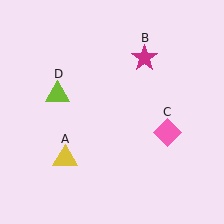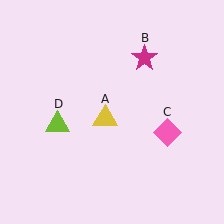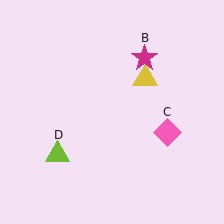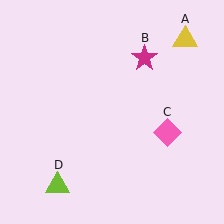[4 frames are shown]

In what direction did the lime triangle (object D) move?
The lime triangle (object D) moved down.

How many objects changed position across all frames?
2 objects changed position: yellow triangle (object A), lime triangle (object D).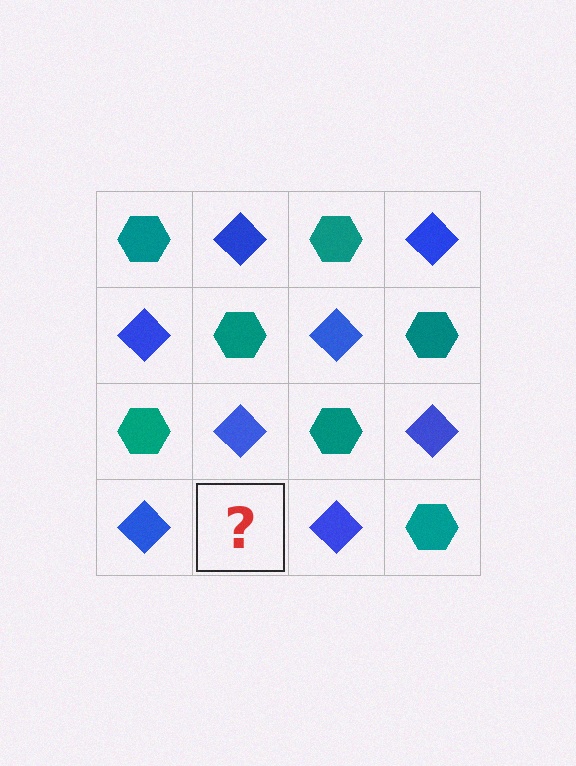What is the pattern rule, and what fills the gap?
The rule is that it alternates teal hexagon and blue diamond in a checkerboard pattern. The gap should be filled with a teal hexagon.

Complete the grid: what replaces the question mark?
The question mark should be replaced with a teal hexagon.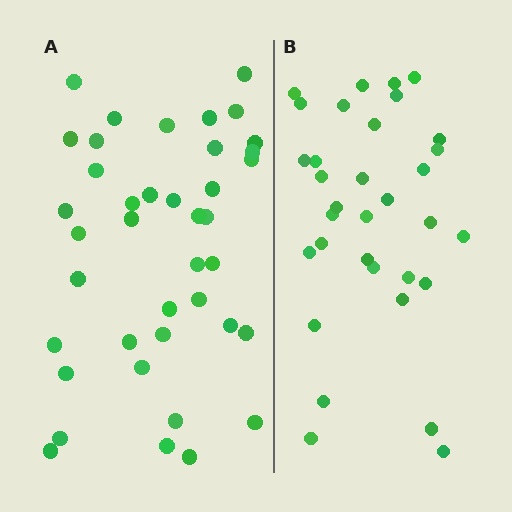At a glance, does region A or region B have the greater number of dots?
Region A (the left region) has more dots.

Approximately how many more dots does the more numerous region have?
Region A has roughly 8 or so more dots than region B.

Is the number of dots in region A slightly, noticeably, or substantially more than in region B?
Region A has only slightly more — the two regions are fairly close. The ratio is roughly 1.2 to 1.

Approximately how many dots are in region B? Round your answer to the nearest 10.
About 30 dots. (The exact count is 33, which rounds to 30.)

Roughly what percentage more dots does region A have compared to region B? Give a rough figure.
About 20% more.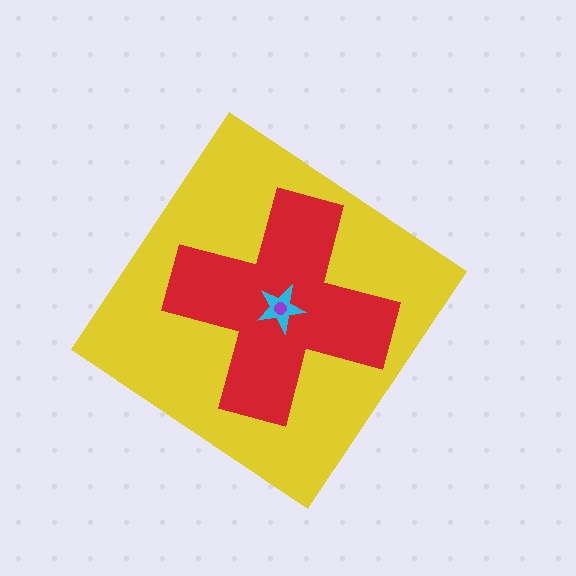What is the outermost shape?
The yellow diamond.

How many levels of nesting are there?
4.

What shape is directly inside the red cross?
The cyan star.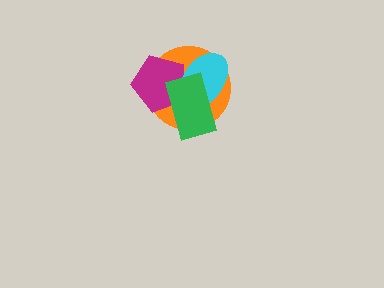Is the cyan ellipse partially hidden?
Yes, it is partially covered by another shape.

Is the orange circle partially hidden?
Yes, it is partially covered by another shape.